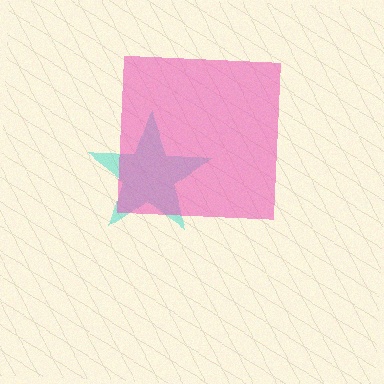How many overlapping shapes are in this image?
There are 2 overlapping shapes in the image.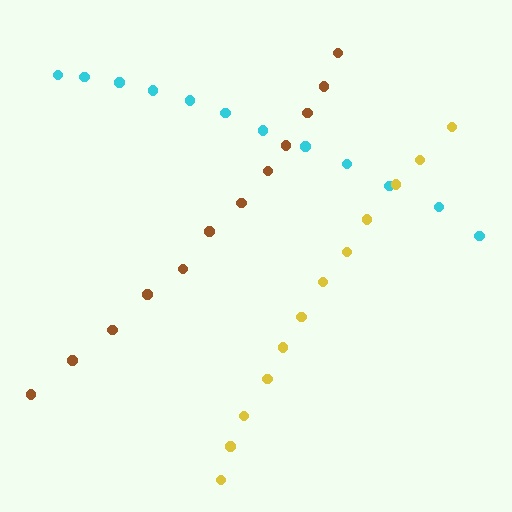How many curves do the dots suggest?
There are 3 distinct paths.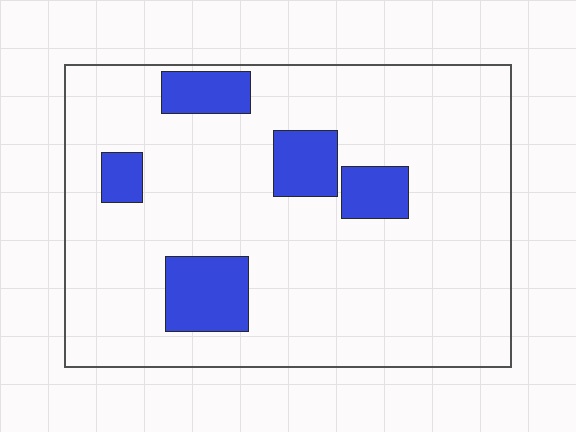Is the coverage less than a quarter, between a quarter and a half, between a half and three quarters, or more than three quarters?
Less than a quarter.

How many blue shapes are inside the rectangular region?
5.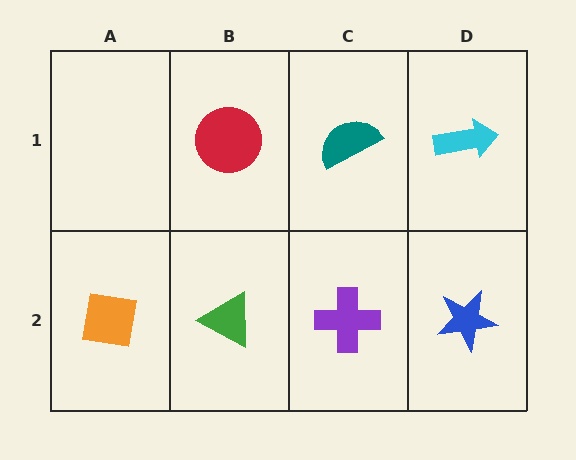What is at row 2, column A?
An orange square.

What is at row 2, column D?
A blue star.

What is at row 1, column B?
A red circle.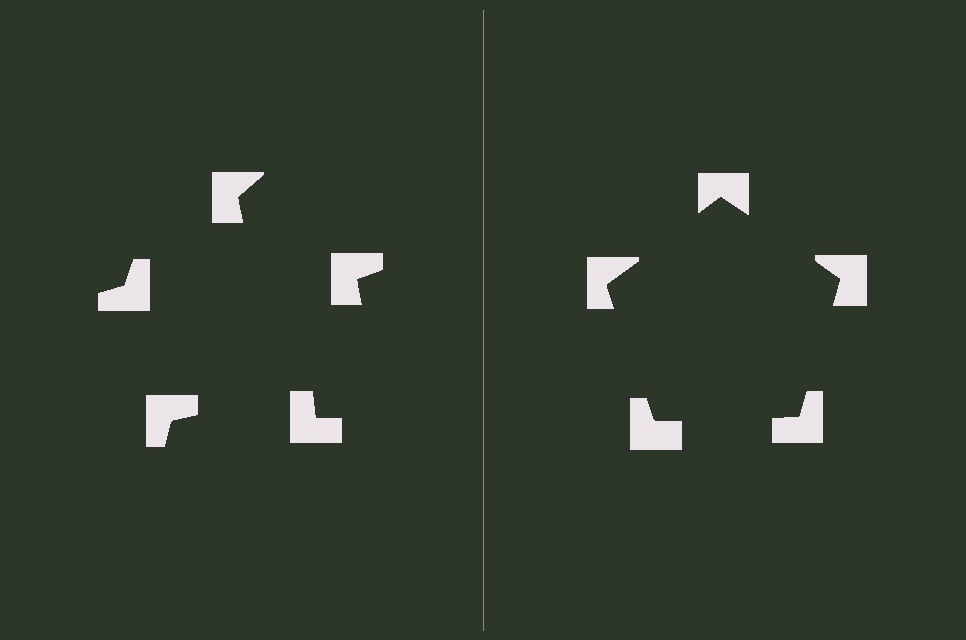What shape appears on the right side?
An illusory pentagon.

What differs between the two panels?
The notched squares are positioned identically on both sides; only the wedge orientations differ. On the right they align to a pentagon; on the left they are misaligned.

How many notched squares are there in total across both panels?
10 — 5 on each side.